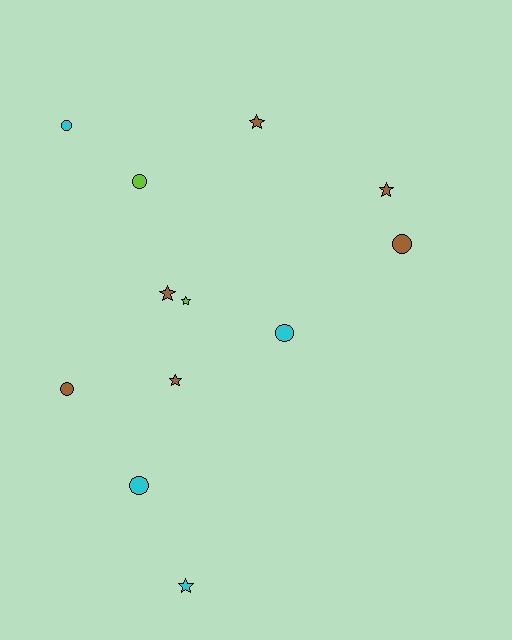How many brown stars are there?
There are 4 brown stars.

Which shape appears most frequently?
Star, with 6 objects.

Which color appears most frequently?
Brown, with 6 objects.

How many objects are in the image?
There are 12 objects.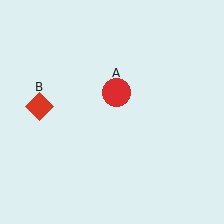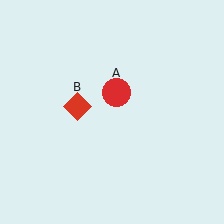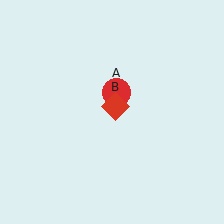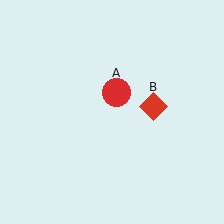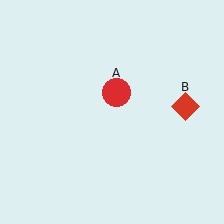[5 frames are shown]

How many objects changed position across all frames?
1 object changed position: red diamond (object B).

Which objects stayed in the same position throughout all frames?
Red circle (object A) remained stationary.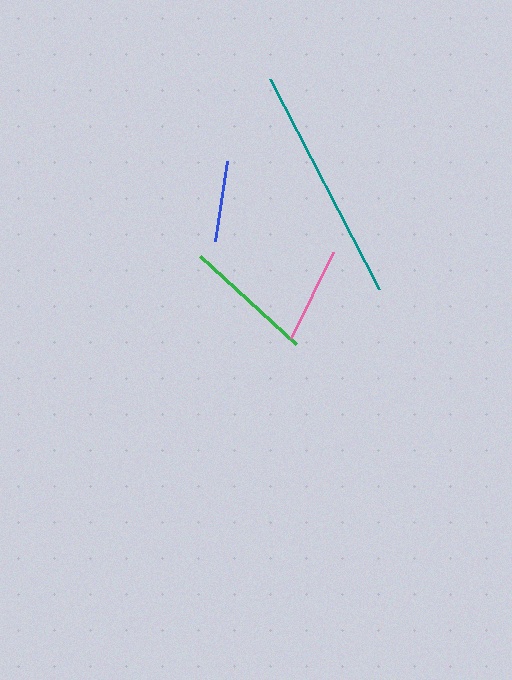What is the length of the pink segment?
The pink segment is approximately 96 pixels long.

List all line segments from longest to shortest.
From longest to shortest: teal, green, pink, blue.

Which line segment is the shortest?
The blue line is the shortest at approximately 81 pixels.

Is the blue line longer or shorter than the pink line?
The pink line is longer than the blue line.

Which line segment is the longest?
The teal line is the longest at approximately 238 pixels.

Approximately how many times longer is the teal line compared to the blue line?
The teal line is approximately 2.9 times the length of the blue line.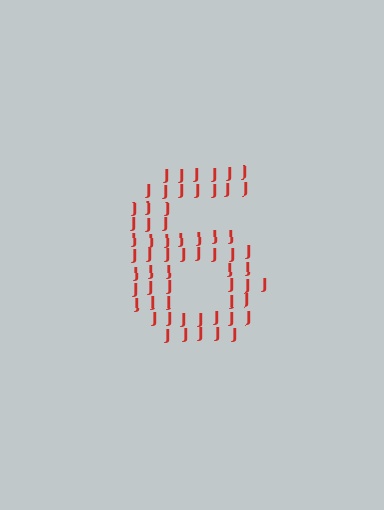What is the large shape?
The large shape is the digit 6.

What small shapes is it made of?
It is made of small letter J's.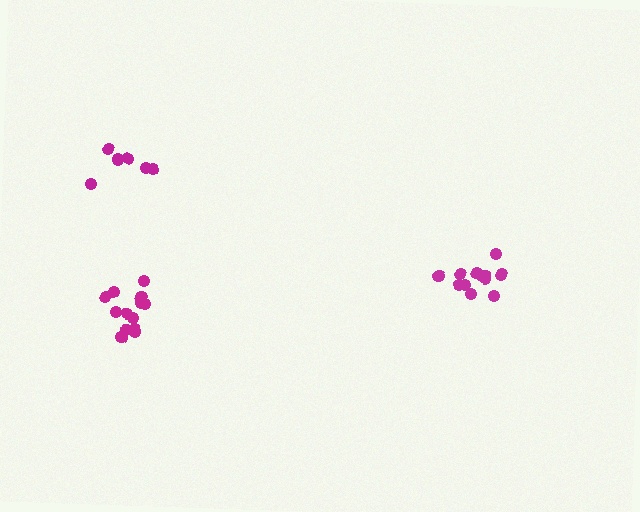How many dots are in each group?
Group 1: 13 dots, Group 2: 12 dots, Group 3: 7 dots (32 total).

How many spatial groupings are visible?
There are 3 spatial groupings.